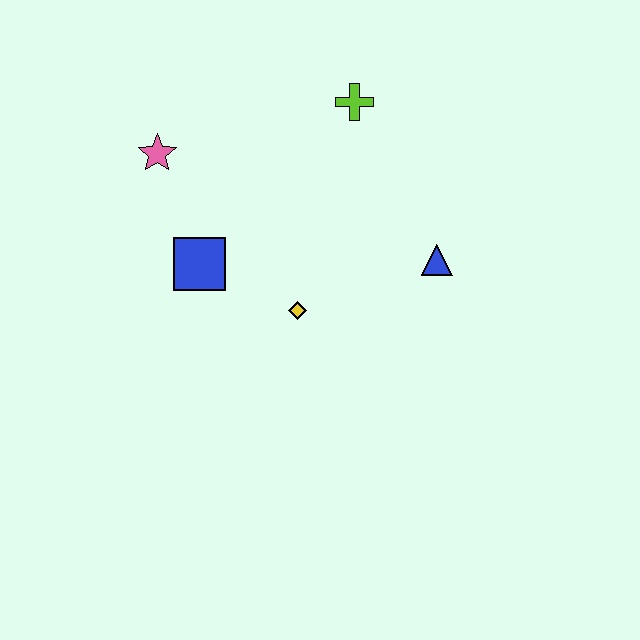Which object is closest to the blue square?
The yellow diamond is closest to the blue square.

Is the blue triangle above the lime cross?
No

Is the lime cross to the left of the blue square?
No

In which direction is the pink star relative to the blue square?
The pink star is above the blue square.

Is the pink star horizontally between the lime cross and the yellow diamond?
No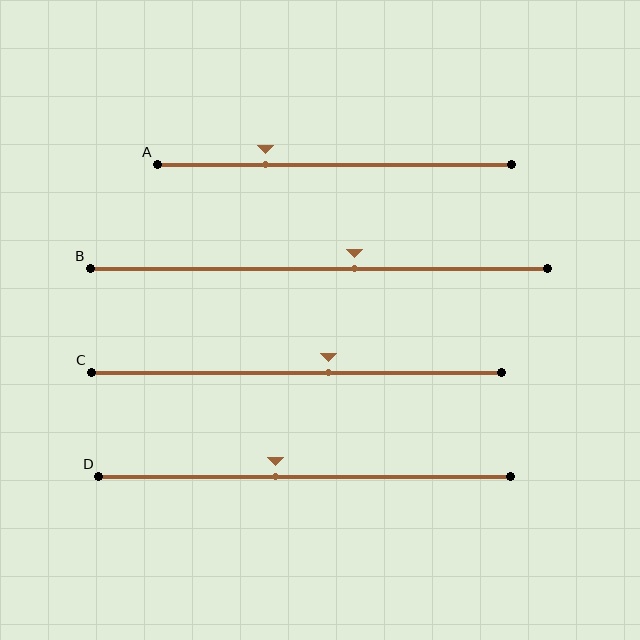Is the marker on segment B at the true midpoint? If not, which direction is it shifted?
No, the marker on segment B is shifted to the right by about 8% of the segment length.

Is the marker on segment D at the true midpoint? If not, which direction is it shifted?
No, the marker on segment D is shifted to the left by about 7% of the segment length.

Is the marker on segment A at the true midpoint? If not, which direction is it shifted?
No, the marker on segment A is shifted to the left by about 19% of the segment length.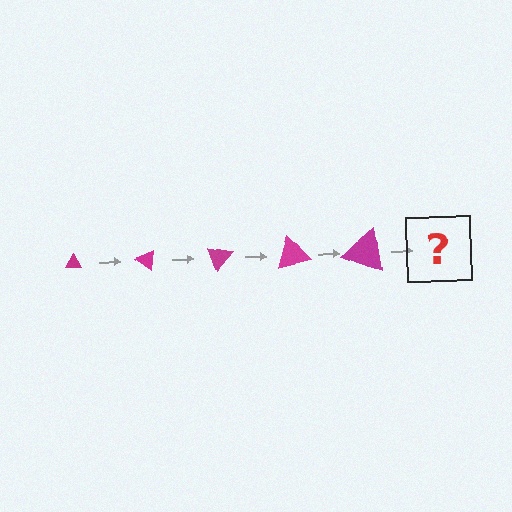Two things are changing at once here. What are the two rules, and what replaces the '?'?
The two rules are that the triangle grows larger each step and it rotates 35 degrees each step. The '?' should be a triangle, larger than the previous one and rotated 175 degrees from the start.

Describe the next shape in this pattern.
It should be a triangle, larger than the previous one and rotated 175 degrees from the start.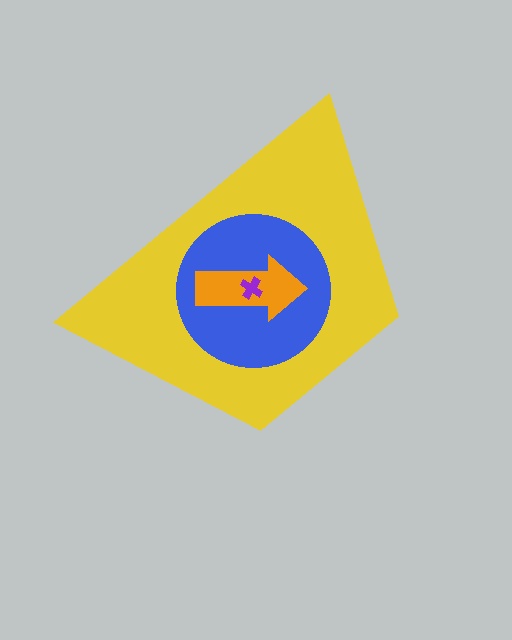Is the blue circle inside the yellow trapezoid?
Yes.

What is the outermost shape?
The yellow trapezoid.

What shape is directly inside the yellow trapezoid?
The blue circle.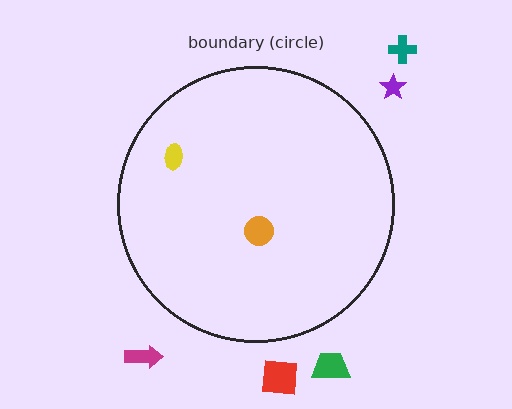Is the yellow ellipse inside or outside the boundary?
Inside.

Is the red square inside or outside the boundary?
Outside.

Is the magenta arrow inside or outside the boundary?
Outside.